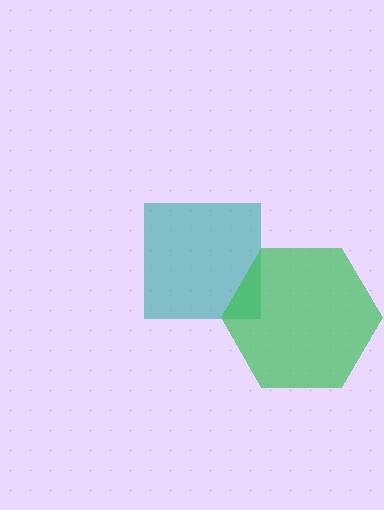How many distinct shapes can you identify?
There are 2 distinct shapes: a teal square, a green hexagon.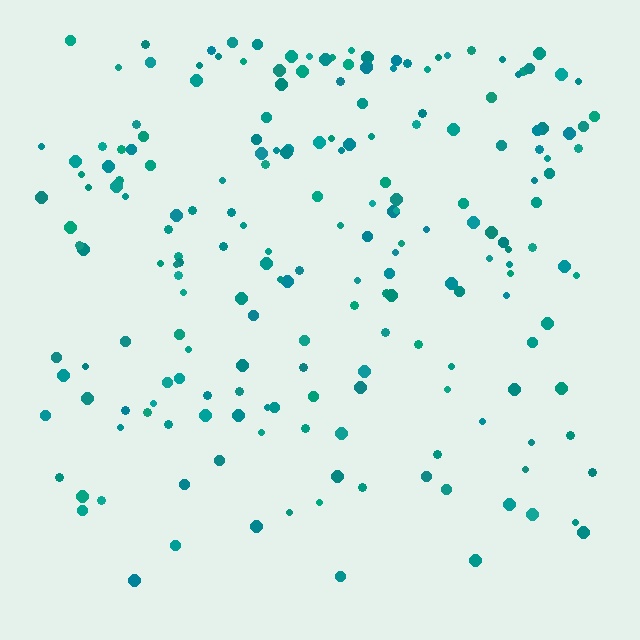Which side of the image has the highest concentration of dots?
The top.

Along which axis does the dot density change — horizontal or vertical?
Vertical.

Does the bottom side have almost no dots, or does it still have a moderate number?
Still a moderate number, just noticeably fewer than the top.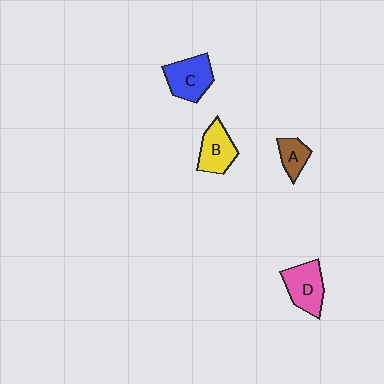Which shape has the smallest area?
Shape A (brown).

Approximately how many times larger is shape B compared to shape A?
Approximately 1.5 times.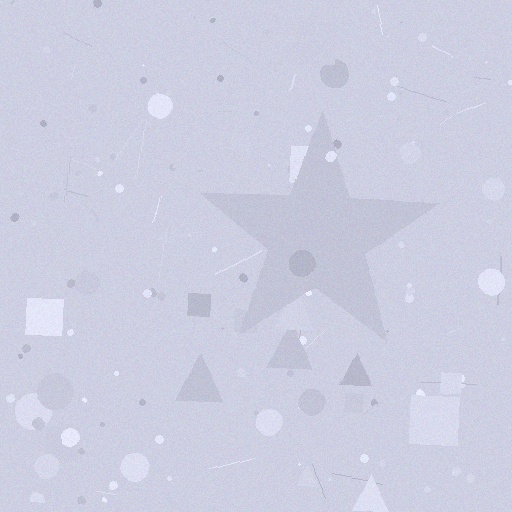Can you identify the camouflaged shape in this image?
The camouflaged shape is a star.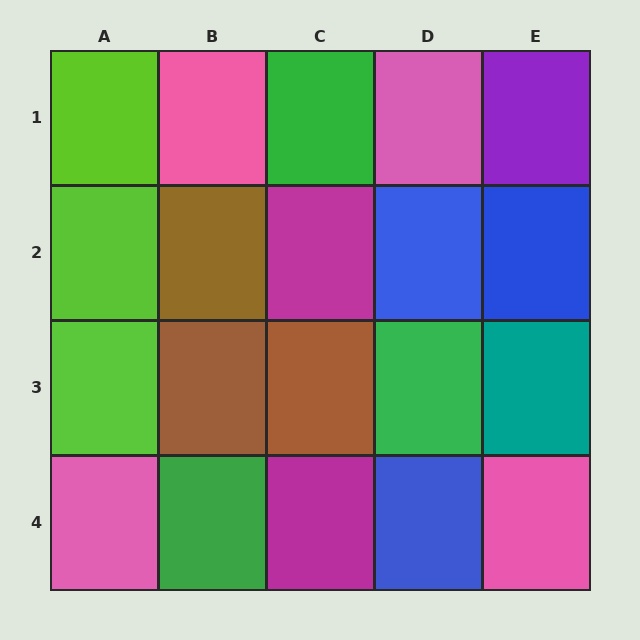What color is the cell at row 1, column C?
Green.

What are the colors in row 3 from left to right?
Lime, brown, brown, green, teal.